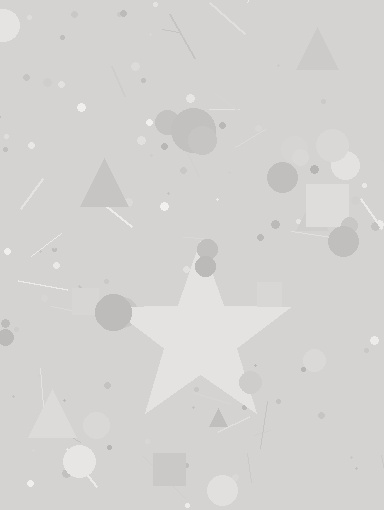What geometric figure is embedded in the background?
A star is embedded in the background.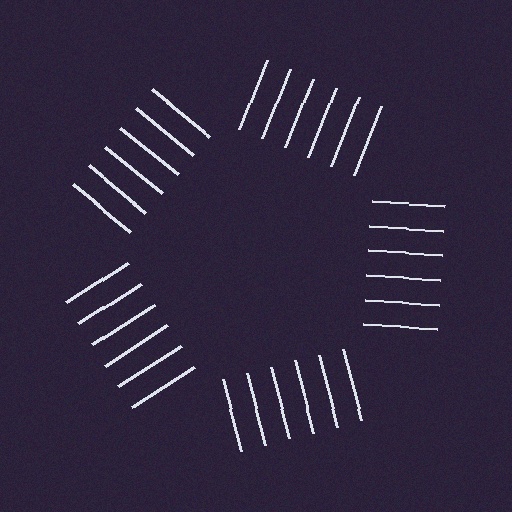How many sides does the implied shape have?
5 sides — the line-ends trace a pentagon.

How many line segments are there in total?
30 — 6 along each of the 5 edges.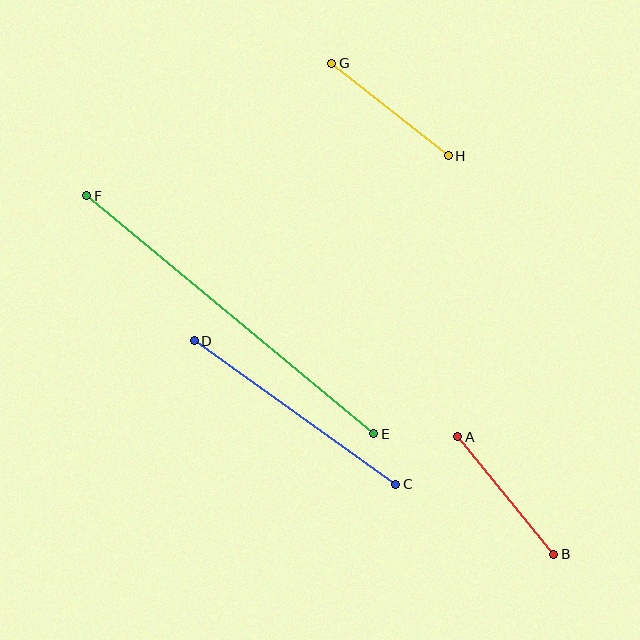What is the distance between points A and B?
The distance is approximately 152 pixels.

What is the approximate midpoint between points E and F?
The midpoint is at approximately (230, 315) pixels.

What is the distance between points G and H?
The distance is approximately 149 pixels.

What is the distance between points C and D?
The distance is approximately 248 pixels.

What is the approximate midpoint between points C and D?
The midpoint is at approximately (295, 413) pixels.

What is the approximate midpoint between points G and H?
The midpoint is at approximately (390, 109) pixels.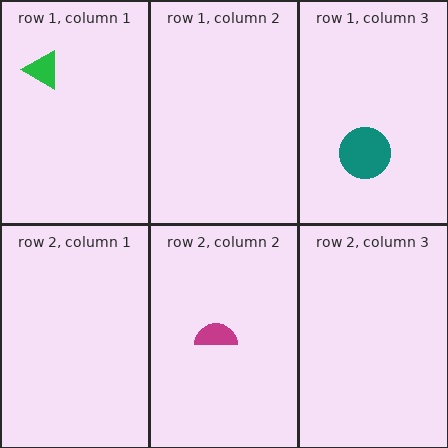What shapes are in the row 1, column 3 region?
The teal circle.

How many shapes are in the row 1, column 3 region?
1.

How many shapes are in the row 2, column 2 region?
1.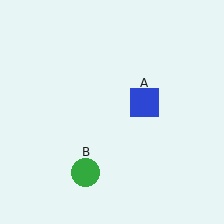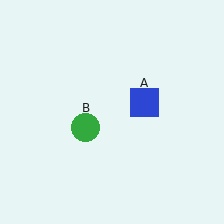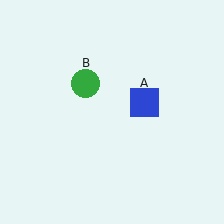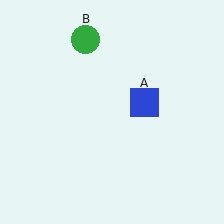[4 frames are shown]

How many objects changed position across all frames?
1 object changed position: green circle (object B).